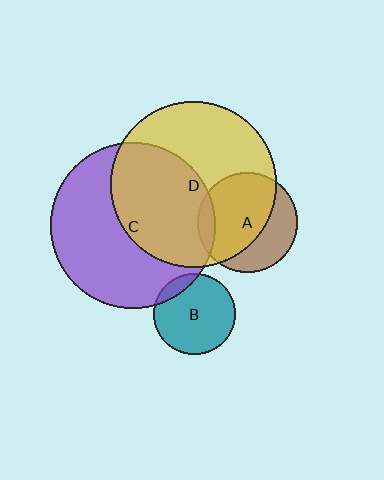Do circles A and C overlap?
Yes.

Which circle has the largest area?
Circle D (yellow).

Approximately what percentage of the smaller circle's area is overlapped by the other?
Approximately 10%.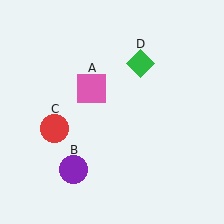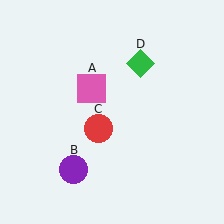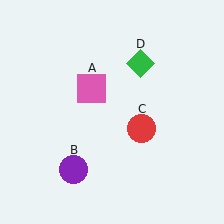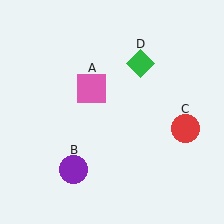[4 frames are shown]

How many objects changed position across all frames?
1 object changed position: red circle (object C).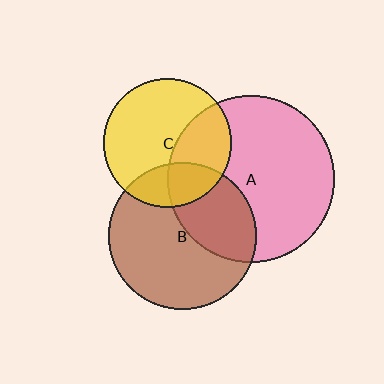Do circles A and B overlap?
Yes.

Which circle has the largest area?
Circle A (pink).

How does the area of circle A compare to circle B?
Approximately 1.3 times.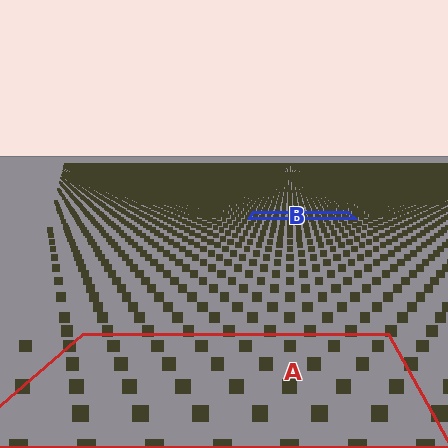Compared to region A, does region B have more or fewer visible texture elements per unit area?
Region B has more texture elements per unit area — they are packed more densely because it is farther away.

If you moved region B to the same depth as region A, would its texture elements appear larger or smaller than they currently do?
They would appear larger. At a closer depth, the same texture elements are projected at a bigger on-screen size.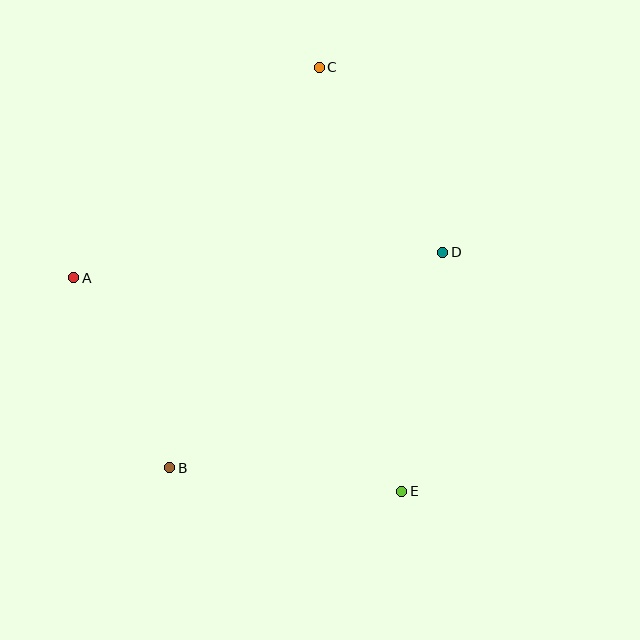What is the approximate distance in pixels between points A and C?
The distance between A and C is approximately 324 pixels.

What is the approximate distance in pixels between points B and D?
The distance between B and D is approximately 348 pixels.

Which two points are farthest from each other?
Points C and E are farthest from each other.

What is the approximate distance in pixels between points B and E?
The distance between B and E is approximately 234 pixels.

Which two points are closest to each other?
Points A and B are closest to each other.